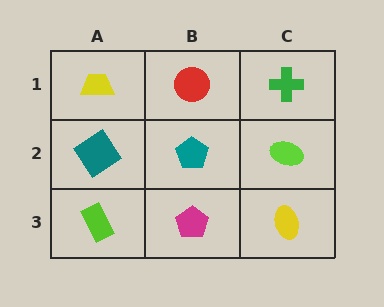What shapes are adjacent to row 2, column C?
A green cross (row 1, column C), a yellow ellipse (row 3, column C), a teal pentagon (row 2, column B).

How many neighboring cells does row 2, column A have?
3.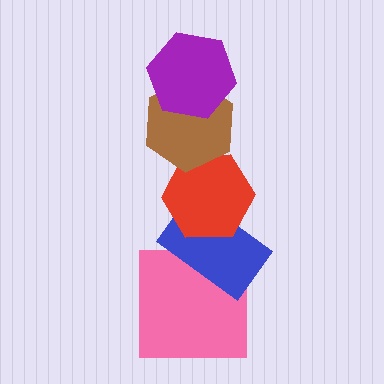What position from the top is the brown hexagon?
The brown hexagon is 2nd from the top.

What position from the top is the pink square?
The pink square is 5th from the top.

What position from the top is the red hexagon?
The red hexagon is 3rd from the top.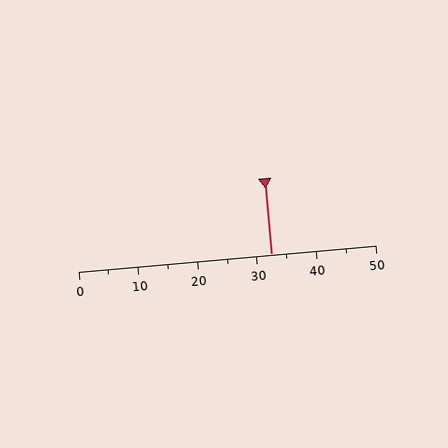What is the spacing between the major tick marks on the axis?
The major ticks are spaced 10 apart.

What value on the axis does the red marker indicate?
The marker indicates approximately 32.5.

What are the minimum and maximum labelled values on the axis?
The axis runs from 0 to 50.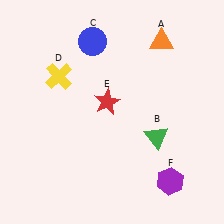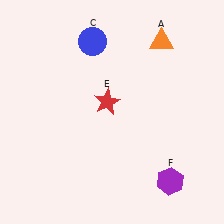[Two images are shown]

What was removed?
The green triangle (B), the yellow cross (D) were removed in Image 2.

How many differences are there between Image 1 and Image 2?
There are 2 differences between the two images.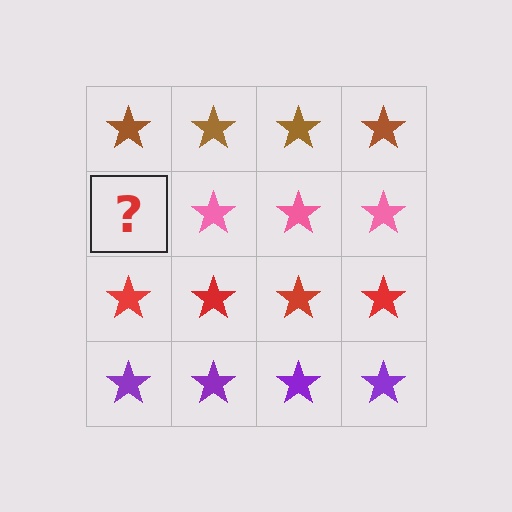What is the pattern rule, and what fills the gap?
The rule is that each row has a consistent color. The gap should be filled with a pink star.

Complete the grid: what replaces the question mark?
The question mark should be replaced with a pink star.